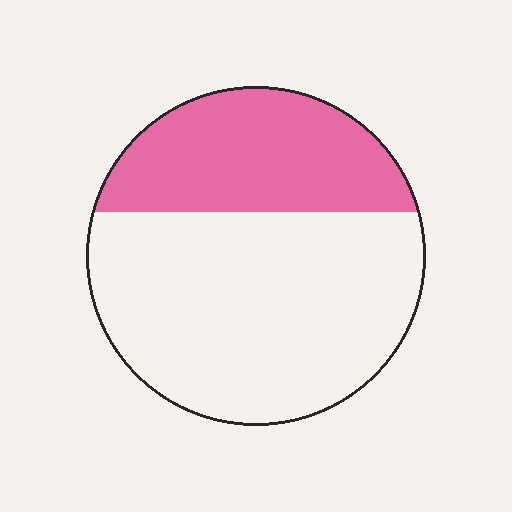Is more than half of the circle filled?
No.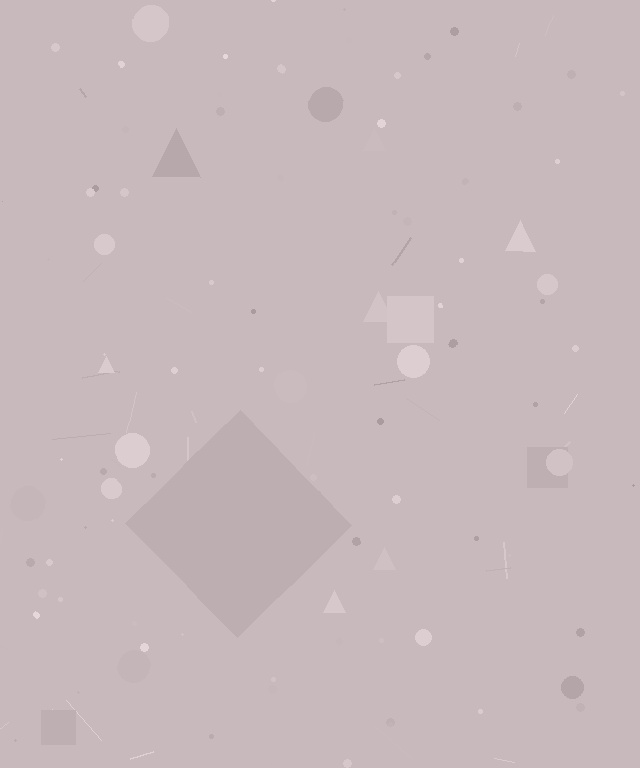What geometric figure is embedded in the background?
A diamond is embedded in the background.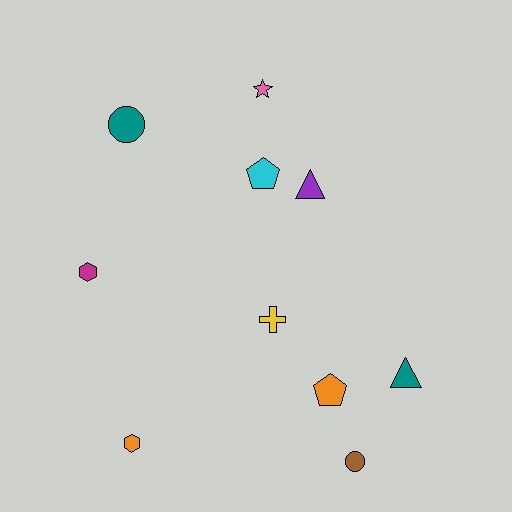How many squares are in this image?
There are no squares.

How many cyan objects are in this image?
There is 1 cyan object.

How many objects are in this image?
There are 10 objects.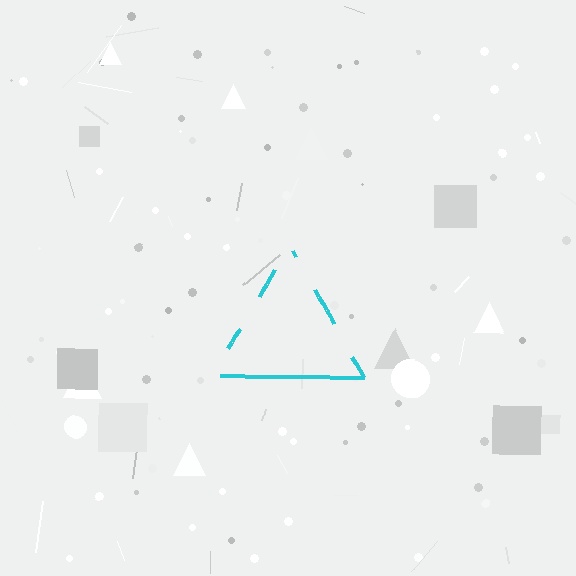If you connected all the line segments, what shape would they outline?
They would outline a triangle.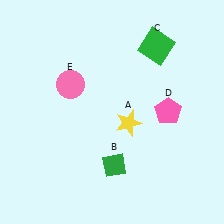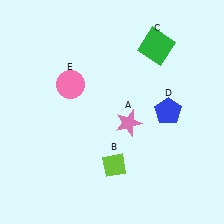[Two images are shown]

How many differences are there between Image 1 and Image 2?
There are 3 differences between the two images.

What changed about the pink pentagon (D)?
In Image 1, D is pink. In Image 2, it changed to blue.